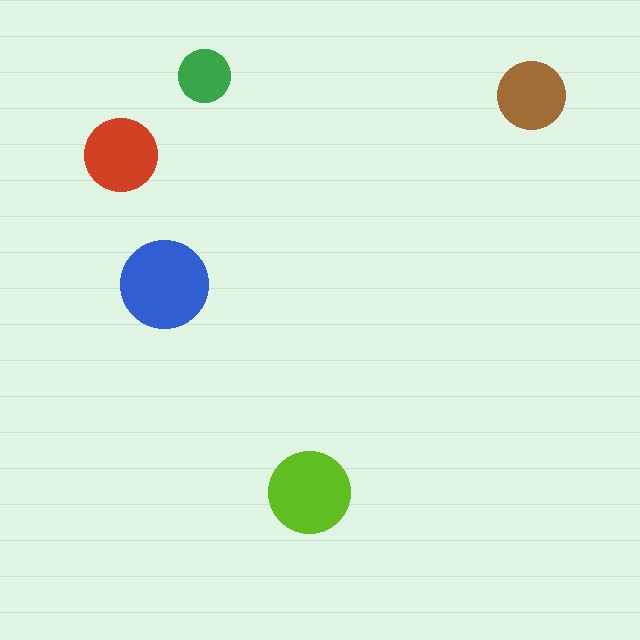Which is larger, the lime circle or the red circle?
The lime one.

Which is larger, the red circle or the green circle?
The red one.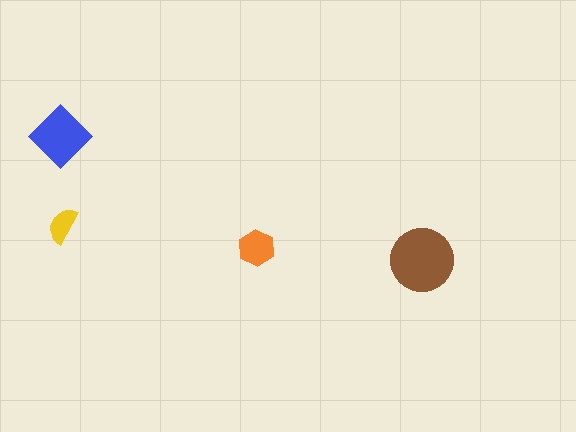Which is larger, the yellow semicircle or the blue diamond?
The blue diamond.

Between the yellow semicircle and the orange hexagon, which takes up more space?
The orange hexagon.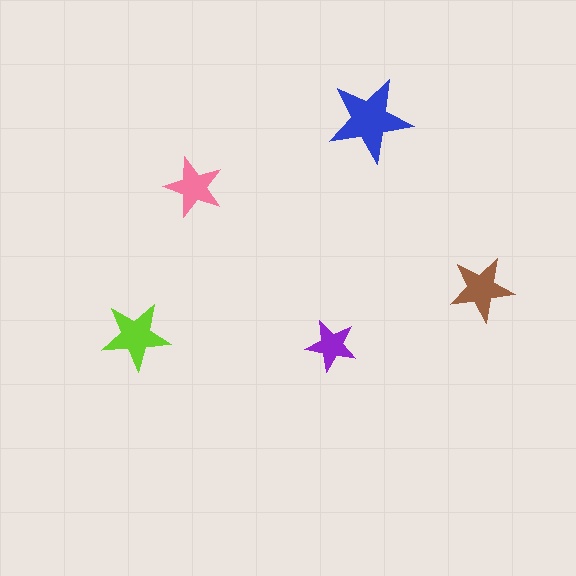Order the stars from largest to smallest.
the blue one, the lime one, the brown one, the pink one, the purple one.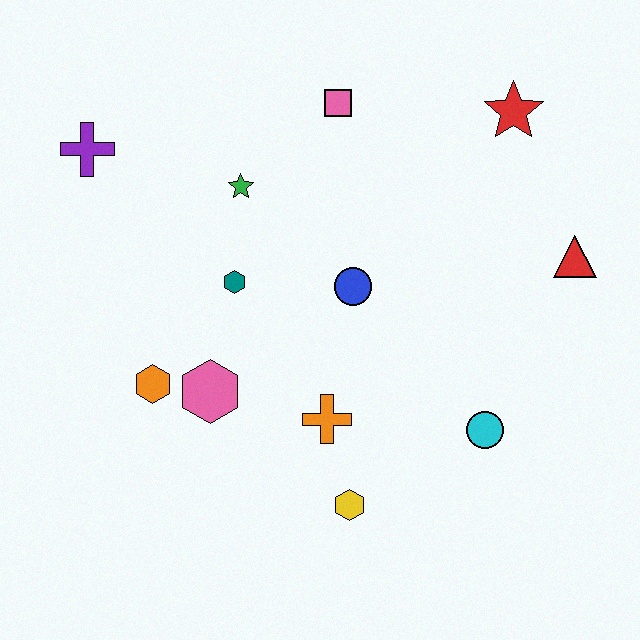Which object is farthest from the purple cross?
The red triangle is farthest from the purple cross.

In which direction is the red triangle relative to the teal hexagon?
The red triangle is to the right of the teal hexagon.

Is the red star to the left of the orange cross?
No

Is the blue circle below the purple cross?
Yes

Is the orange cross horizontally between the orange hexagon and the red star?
Yes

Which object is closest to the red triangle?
The red star is closest to the red triangle.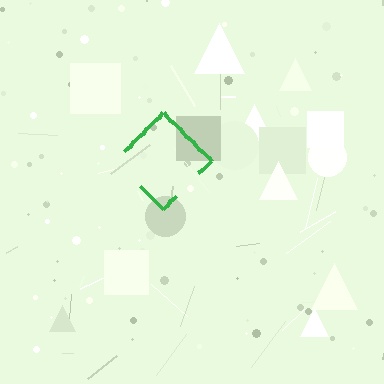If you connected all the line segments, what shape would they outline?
They would outline a diamond.